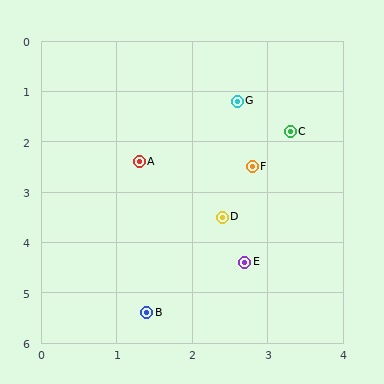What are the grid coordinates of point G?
Point G is at approximately (2.6, 1.2).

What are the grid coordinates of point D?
Point D is at approximately (2.4, 3.5).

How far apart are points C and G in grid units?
Points C and G are about 0.9 grid units apart.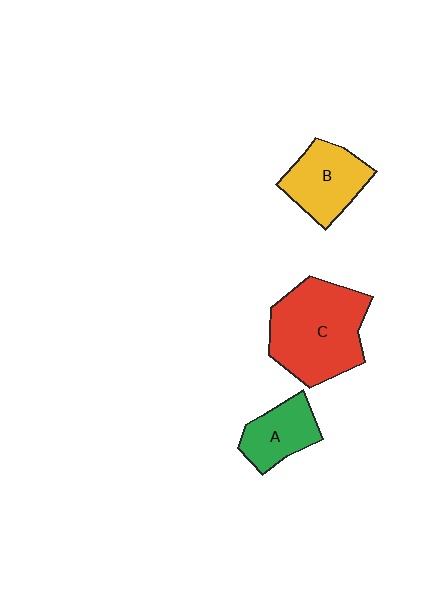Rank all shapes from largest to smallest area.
From largest to smallest: C (red), B (yellow), A (green).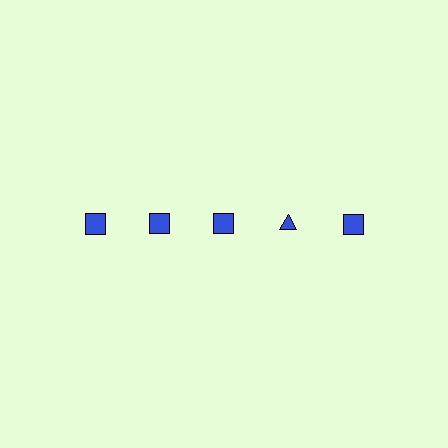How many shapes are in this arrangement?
There are 5 shapes arranged in a grid pattern.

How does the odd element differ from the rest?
It has a different shape: triangle instead of square.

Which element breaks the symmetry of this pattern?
The blue triangle in the top row, second from right column breaks the symmetry. All other shapes are blue squares.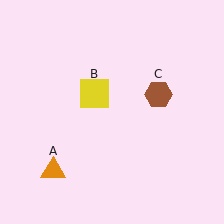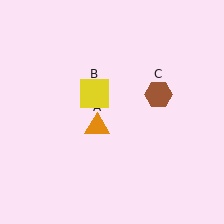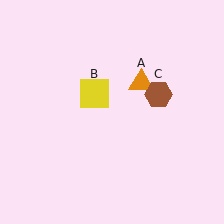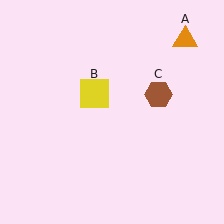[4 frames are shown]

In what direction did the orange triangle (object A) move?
The orange triangle (object A) moved up and to the right.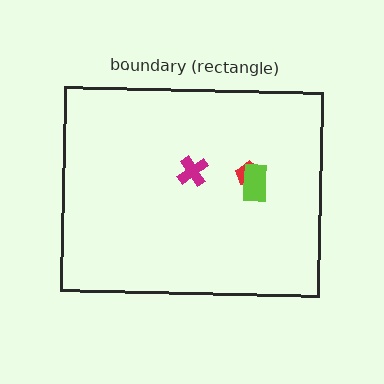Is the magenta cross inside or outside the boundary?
Inside.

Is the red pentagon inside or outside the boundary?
Inside.